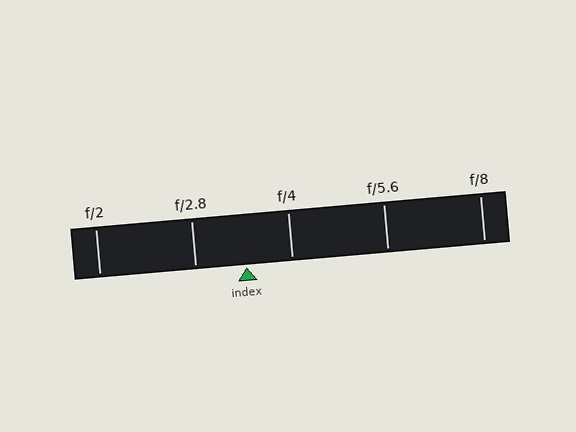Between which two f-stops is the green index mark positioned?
The index mark is between f/2.8 and f/4.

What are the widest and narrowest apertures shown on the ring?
The widest aperture shown is f/2 and the narrowest is f/8.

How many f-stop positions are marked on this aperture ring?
There are 5 f-stop positions marked.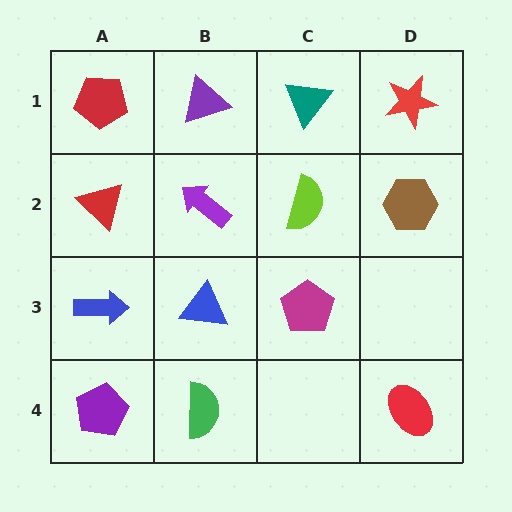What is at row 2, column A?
A red triangle.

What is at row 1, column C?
A teal triangle.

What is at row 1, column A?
A red pentagon.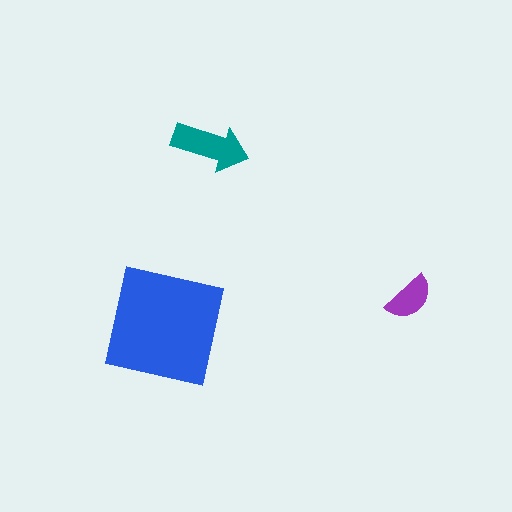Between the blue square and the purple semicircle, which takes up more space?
The blue square.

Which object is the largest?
The blue square.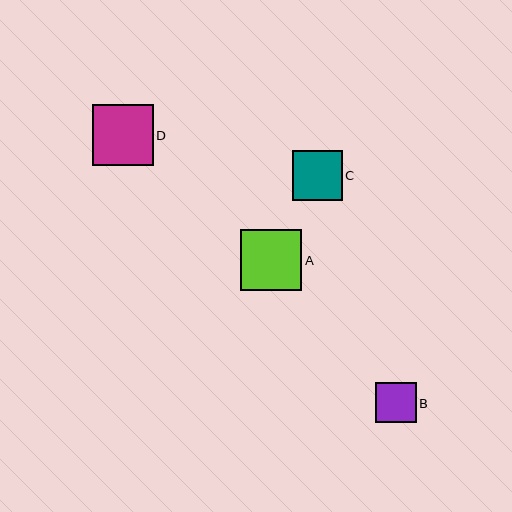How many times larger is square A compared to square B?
Square A is approximately 1.5 times the size of square B.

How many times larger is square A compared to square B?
Square A is approximately 1.5 times the size of square B.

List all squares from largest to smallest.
From largest to smallest: A, D, C, B.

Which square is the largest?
Square A is the largest with a size of approximately 61 pixels.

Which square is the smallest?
Square B is the smallest with a size of approximately 40 pixels.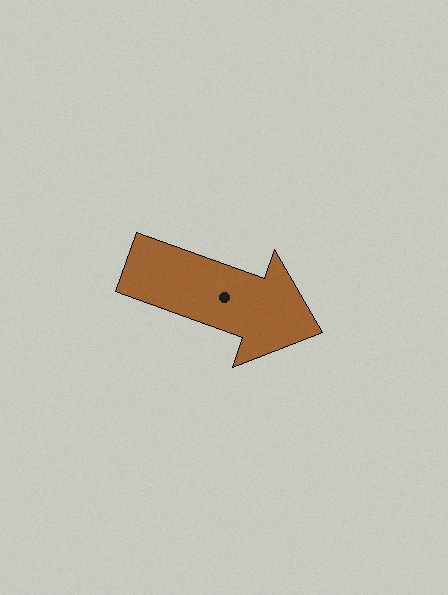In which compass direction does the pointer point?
East.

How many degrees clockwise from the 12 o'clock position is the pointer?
Approximately 110 degrees.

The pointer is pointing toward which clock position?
Roughly 4 o'clock.